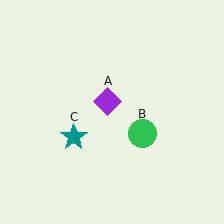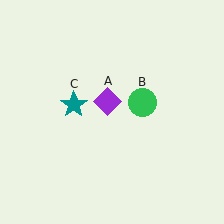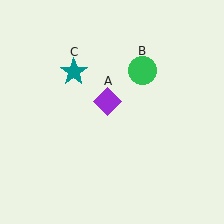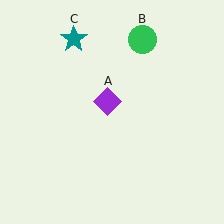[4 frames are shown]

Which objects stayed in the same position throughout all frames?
Purple diamond (object A) remained stationary.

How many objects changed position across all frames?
2 objects changed position: green circle (object B), teal star (object C).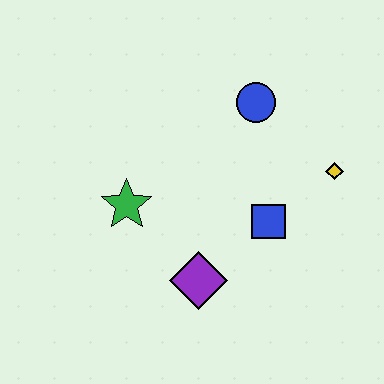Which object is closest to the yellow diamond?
The blue square is closest to the yellow diamond.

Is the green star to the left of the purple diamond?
Yes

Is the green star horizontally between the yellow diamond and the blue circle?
No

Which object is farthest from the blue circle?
The purple diamond is farthest from the blue circle.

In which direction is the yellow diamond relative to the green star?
The yellow diamond is to the right of the green star.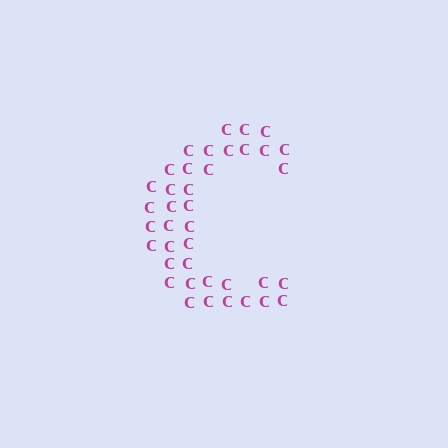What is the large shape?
The large shape is the letter C.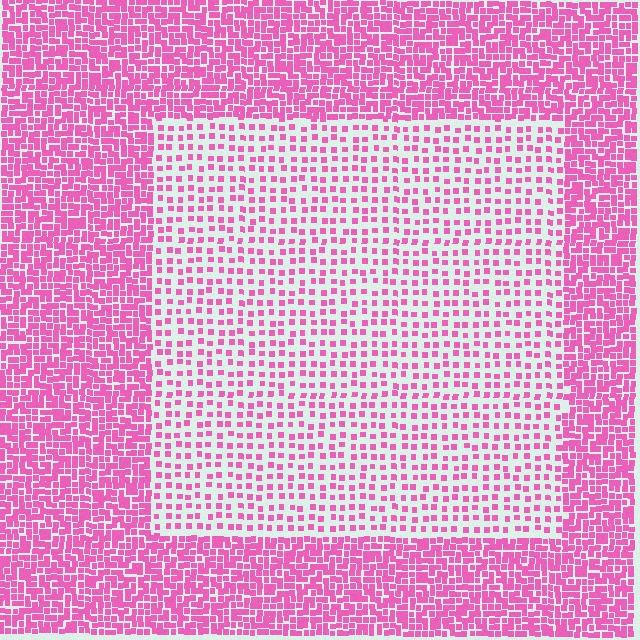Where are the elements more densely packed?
The elements are more densely packed outside the rectangle boundary.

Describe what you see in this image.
The image contains small pink elements arranged at two different densities. A rectangle-shaped region is visible where the elements are less densely packed than the surrounding area.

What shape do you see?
I see a rectangle.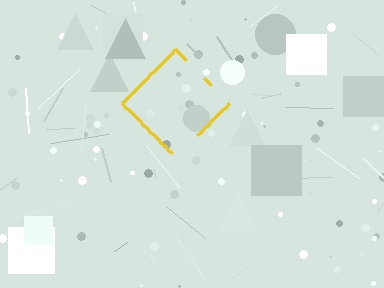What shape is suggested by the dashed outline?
The dashed outline suggests a diamond.